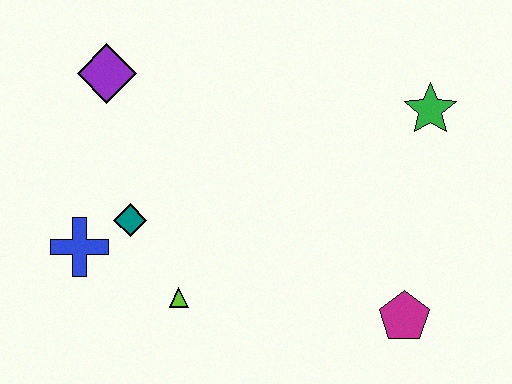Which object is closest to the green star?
The magenta pentagon is closest to the green star.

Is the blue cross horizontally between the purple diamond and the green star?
No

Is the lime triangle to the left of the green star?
Yes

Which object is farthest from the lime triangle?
The green star is farthest from the lime triangle.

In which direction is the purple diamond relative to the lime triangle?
The purple diamond is above the lime triangle.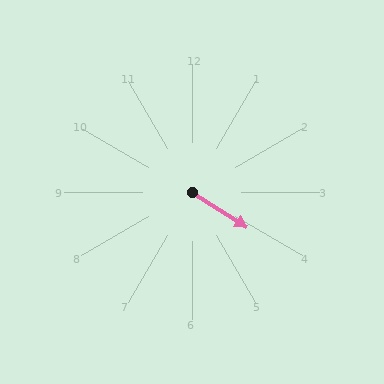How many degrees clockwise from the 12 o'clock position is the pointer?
Approximately 123 degrees.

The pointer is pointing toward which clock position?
Roughly 4 o'clock.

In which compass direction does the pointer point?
Southeast.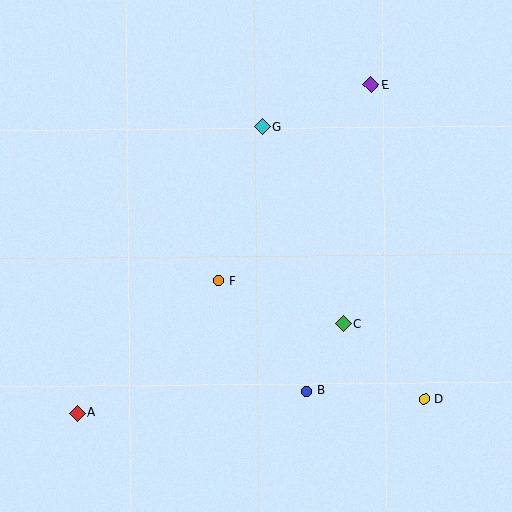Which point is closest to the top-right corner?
Point E is closest to the top-right corner.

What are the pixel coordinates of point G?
Point G is at (262, 127).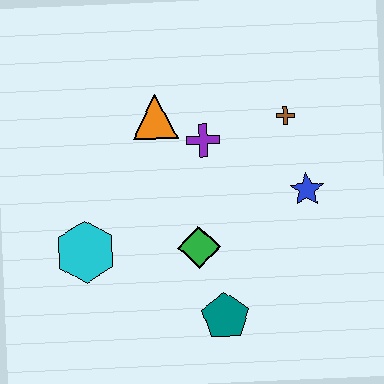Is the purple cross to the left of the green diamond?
No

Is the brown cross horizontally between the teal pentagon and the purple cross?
No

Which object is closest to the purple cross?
The orange triangle is closest to the purple cross.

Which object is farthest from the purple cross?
The teal pentagon is farthest from the purple cross.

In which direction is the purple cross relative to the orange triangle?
The purple cross is to the right of the orange triangle.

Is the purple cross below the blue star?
No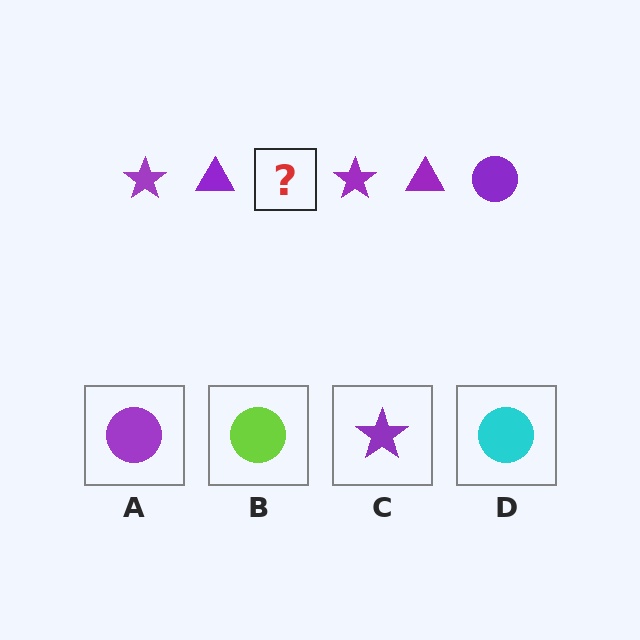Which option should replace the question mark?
Option A.